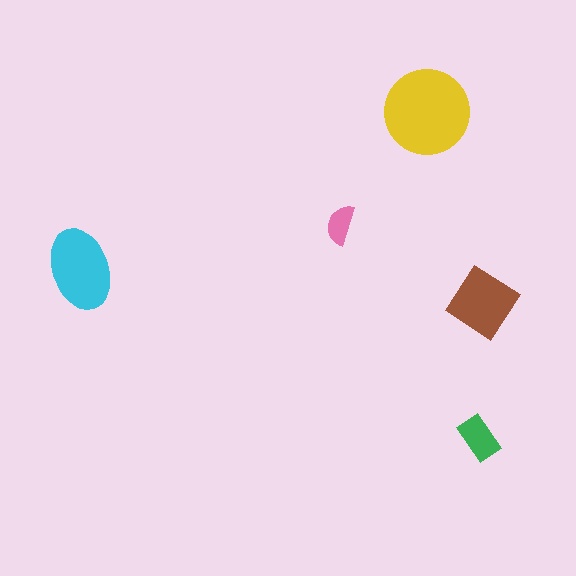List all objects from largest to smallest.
The yellow circle, the cyan ellipse, the brown diamond, the green rectangle, the pink semicircle.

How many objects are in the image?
There are 5 objects in the image.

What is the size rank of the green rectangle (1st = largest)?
4th.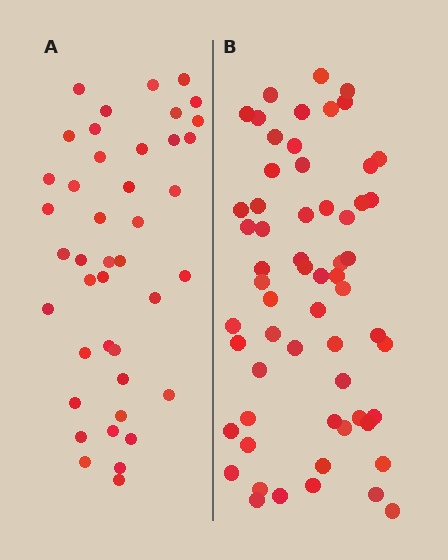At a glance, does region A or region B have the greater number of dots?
Region B (the right region) has more dots.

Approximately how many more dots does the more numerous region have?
Region B has approximately 20 more dots than region A.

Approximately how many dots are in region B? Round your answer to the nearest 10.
About 60 dots.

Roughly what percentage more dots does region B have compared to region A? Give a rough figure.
About 45% more.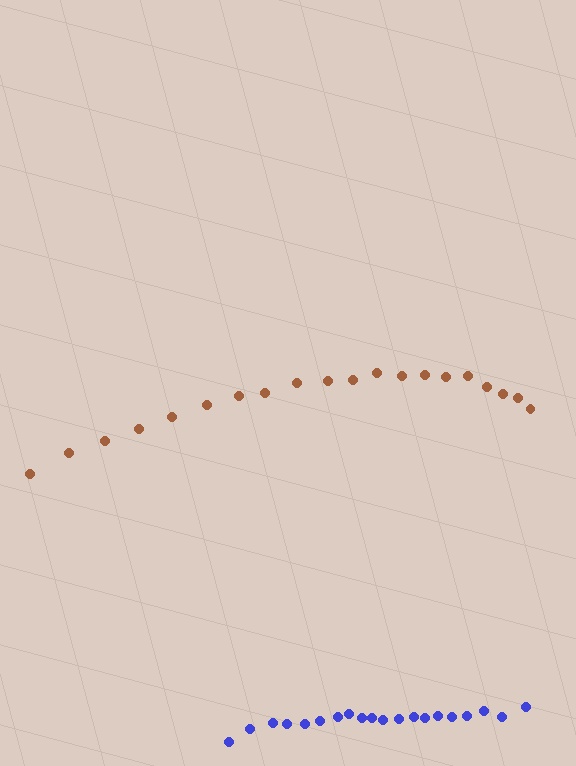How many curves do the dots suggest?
There are 2 distinct paths.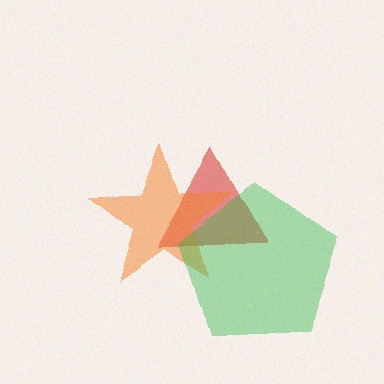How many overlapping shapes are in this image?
There are 3 overlapping shapes in the image.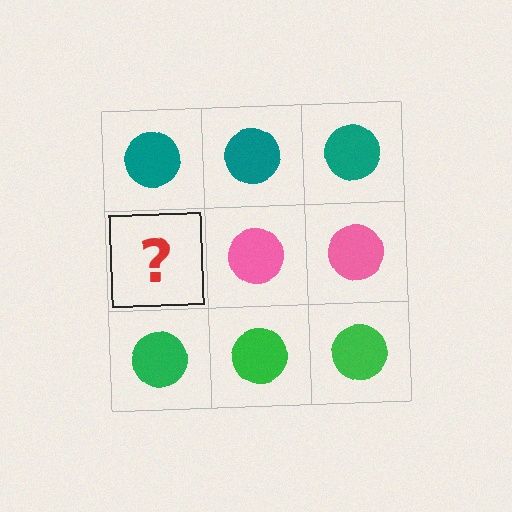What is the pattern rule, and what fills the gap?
The rule is that each row has a consistent color. The gap should be filled with a pink circle.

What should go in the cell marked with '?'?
The missing cell should contain a pink circle.